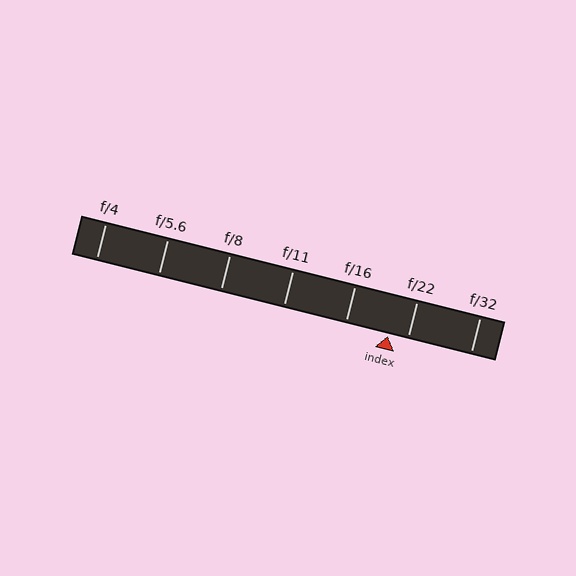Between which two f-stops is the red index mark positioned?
The index mark is between f/16 and f/22.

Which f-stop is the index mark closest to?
The index mark is closest to f/22.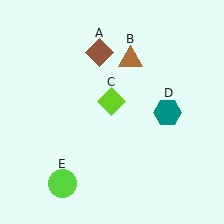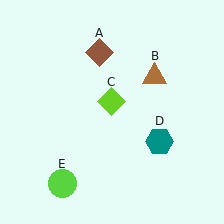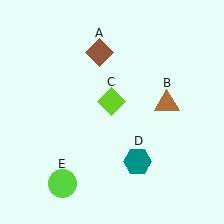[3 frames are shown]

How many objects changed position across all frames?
2 objects changed position: brown triangle (object B), teal hexagon (object D).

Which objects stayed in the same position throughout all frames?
Brown diamond (object A) and lime diamond (object C) and lime circle (object E) remained stationary.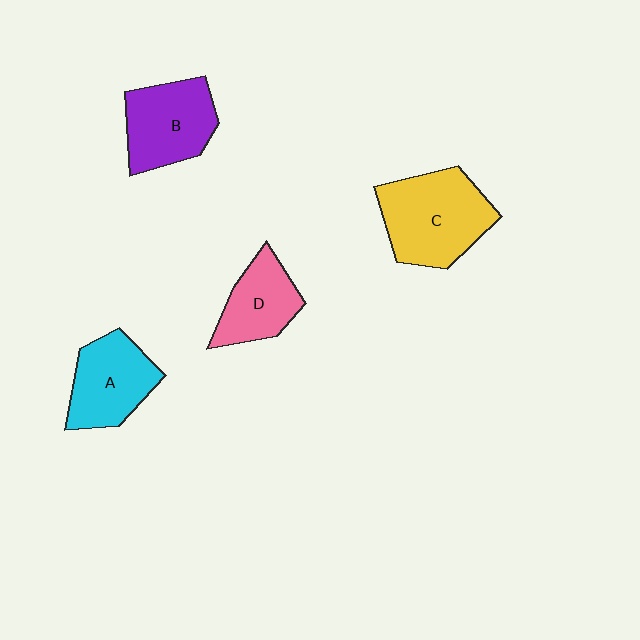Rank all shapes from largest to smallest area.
From largest to smallest: C (yellow), B (purple), A (cyan), D (pink).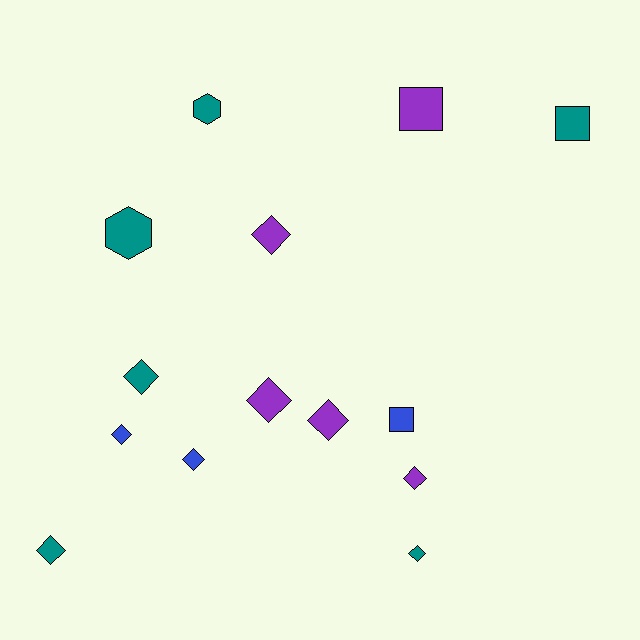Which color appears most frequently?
Teal, with 6 objects.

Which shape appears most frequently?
Diamond, with 9 objects.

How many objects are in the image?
There are 14 objects.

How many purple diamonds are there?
There are 4 purple diamonds.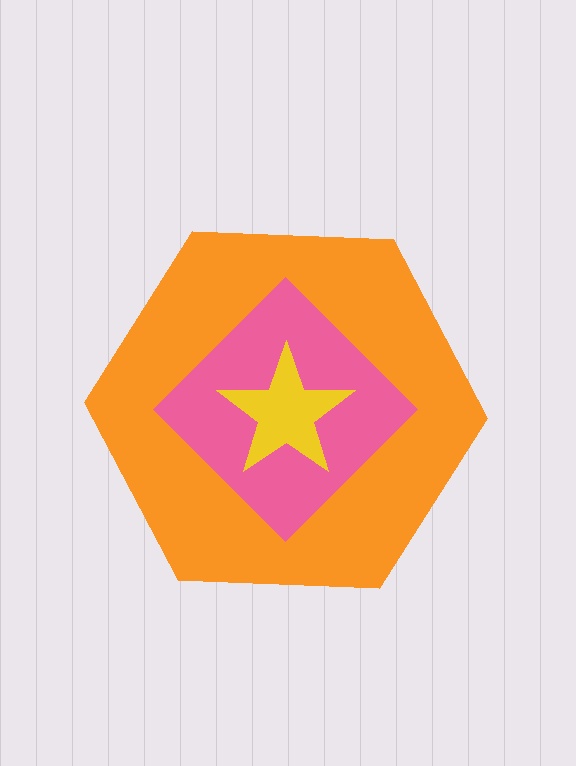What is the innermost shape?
The yellow star.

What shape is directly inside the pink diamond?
The yellow star.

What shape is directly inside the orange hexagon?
The pink diamond.